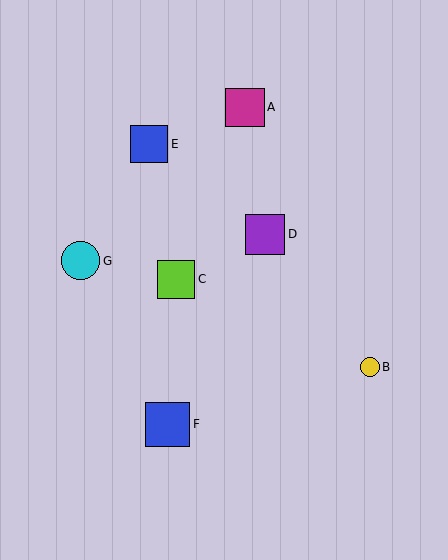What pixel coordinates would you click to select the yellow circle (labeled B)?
Click at (370, 367) to select the yellow circle B.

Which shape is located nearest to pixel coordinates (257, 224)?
The purple square (labeled D) at (265, 234) is nearest to that location.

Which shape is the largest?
The blue square (labeled F) is the largest.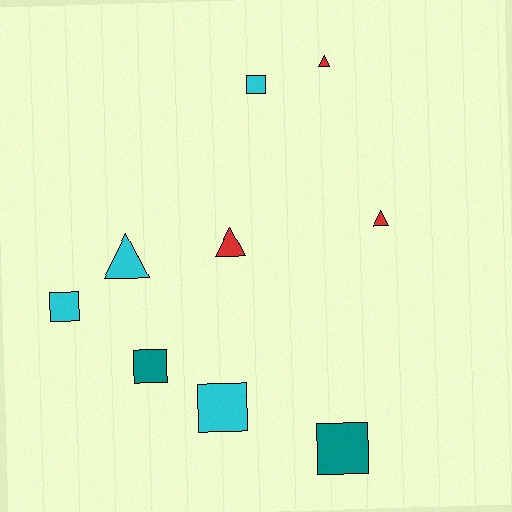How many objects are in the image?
There are 9 objects.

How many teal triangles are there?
There are no teal triangles.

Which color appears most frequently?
Cyan, with 4 objects.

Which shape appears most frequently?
Square, with 5 objects.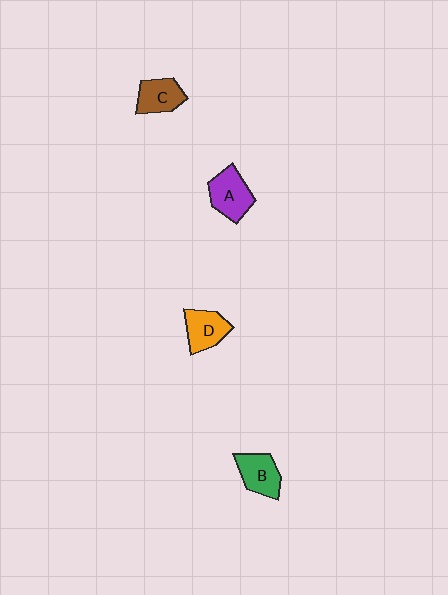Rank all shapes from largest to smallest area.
From largest to smallest: A (purple), B (green), D (orange), C (brown).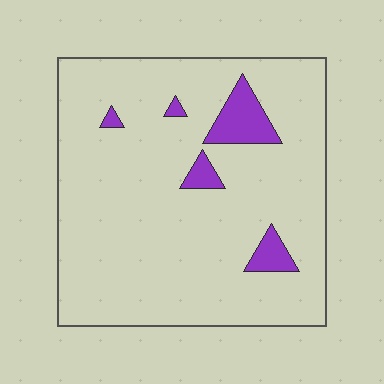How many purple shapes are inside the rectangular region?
5.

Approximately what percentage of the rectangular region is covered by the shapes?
Approximately 10%.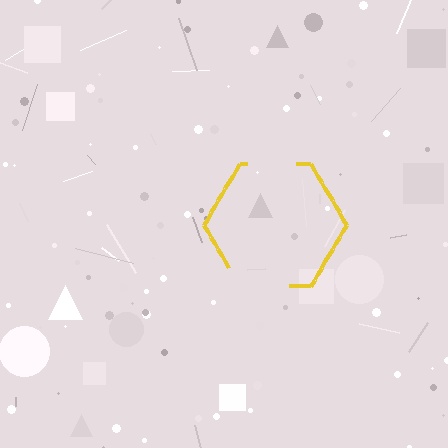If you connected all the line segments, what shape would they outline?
They would outline a hexagon.